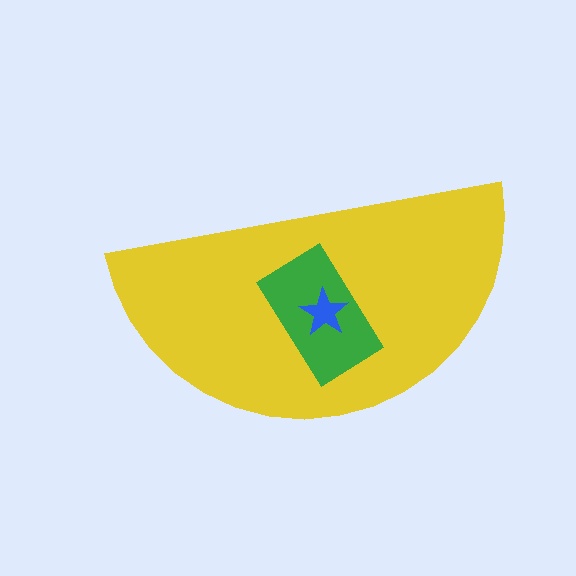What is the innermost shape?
The blue star.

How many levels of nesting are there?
3.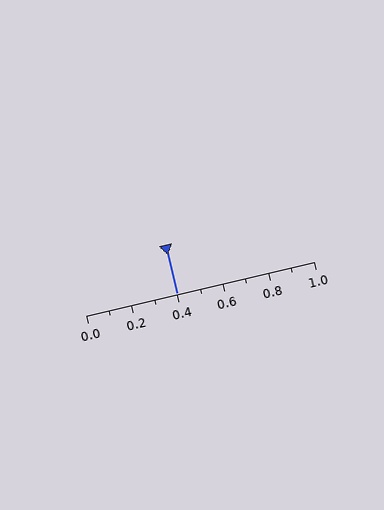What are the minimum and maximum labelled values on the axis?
The axis runs from 0.0 to 1.0.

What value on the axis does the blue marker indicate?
The marker indicates approximately 0.4.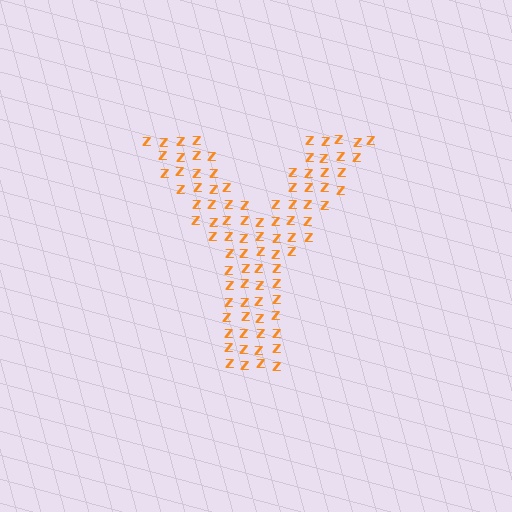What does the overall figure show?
The overall figure shows the letter Y.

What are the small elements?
The small elements are letter Z's.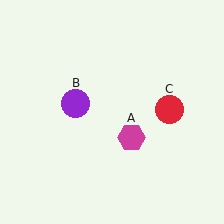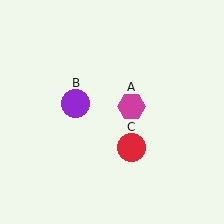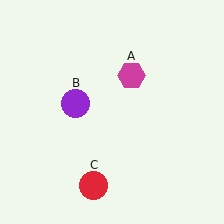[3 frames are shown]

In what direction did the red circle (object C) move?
The red circle (object C) moved down and to the left.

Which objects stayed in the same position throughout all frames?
Purple circle (object B) remained stationary.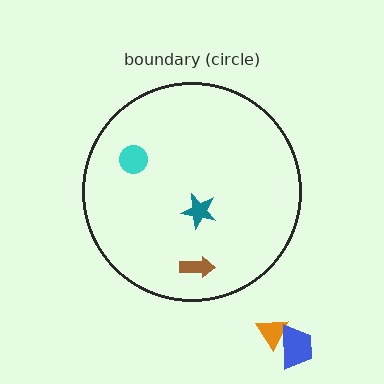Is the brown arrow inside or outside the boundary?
Inside.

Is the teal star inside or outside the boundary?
Inside.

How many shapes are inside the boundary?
3 inside, 2 outside.